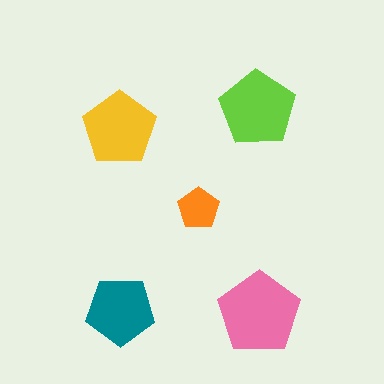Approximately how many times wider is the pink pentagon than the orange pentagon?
About 2 times wider.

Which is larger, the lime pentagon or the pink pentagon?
The pink one.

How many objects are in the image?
There are 5 objects in the image.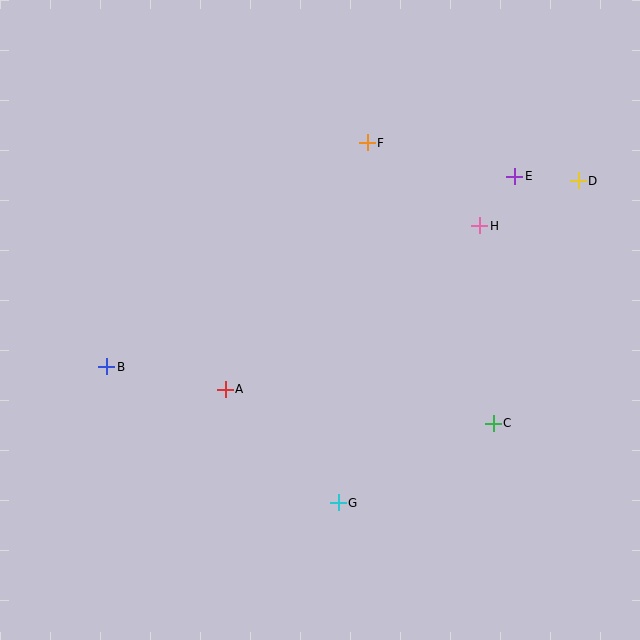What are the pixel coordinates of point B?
Point B is at (107, 367).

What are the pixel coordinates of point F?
Point F is at (367, 143).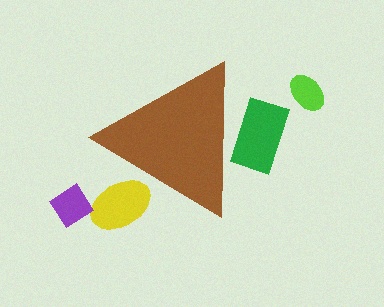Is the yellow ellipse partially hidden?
Yes, the yellow ellipse is partially hidden behind the brown triangle.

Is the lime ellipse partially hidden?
No, the lime ellipse is fully visible.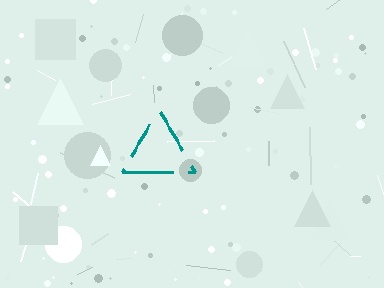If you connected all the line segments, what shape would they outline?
They would outline a triangle.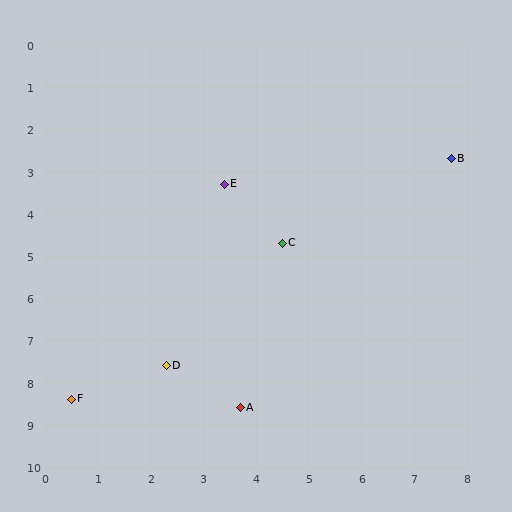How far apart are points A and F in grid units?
Points A and F are about 3.2 grid units apart.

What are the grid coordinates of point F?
Point F is at approximately (0.5, 8.4).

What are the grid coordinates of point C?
Point C is at approximately (4.5, 4.7).